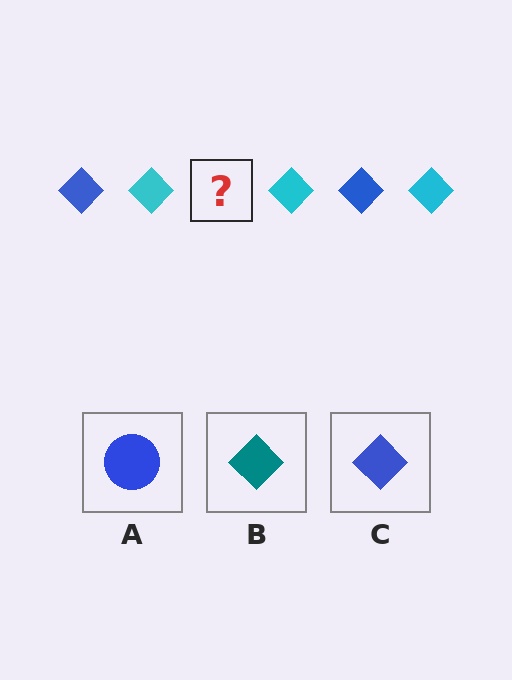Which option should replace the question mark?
Option C.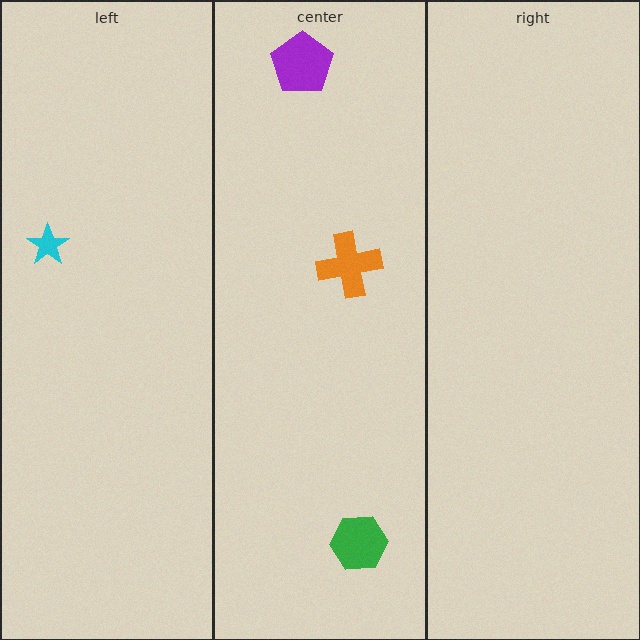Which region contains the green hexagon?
The center region.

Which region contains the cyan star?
The left region.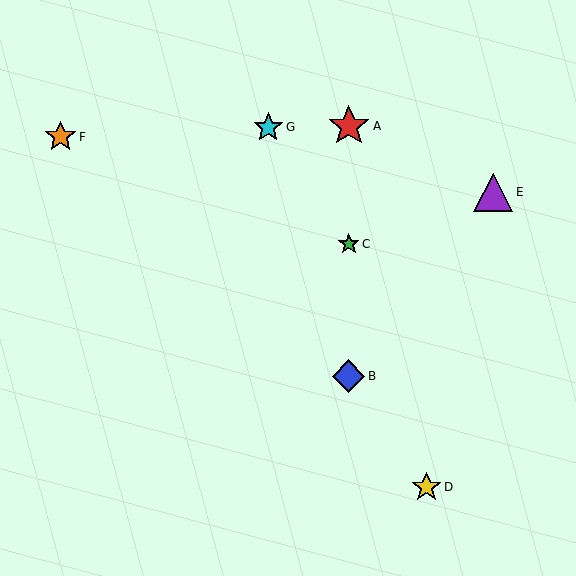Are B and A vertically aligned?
Yes, both are at x≈349.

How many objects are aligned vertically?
3 objects (A, B, C) are aligned vertically.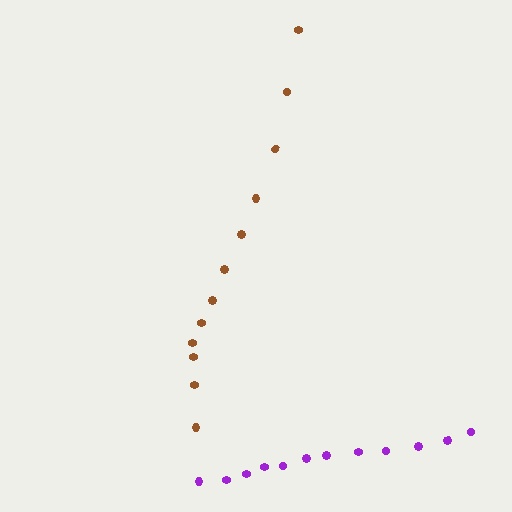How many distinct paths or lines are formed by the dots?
There are 2 distinct paths.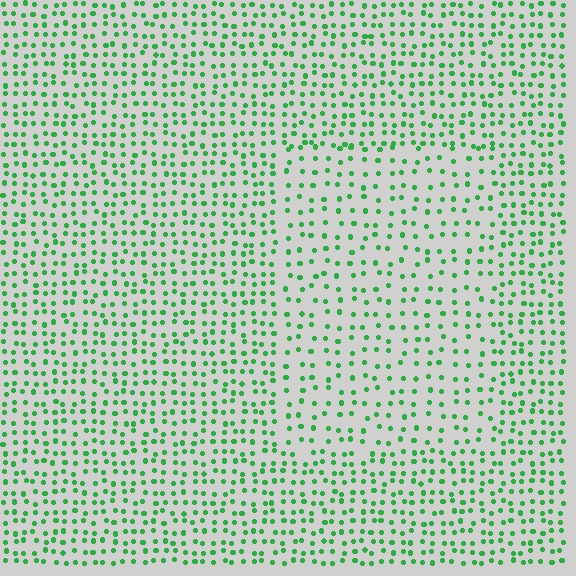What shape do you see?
I see a rectangle.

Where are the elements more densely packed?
The elements are more densely packed outside the rectangle boundary.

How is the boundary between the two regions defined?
The boundary is defined by a change in element density (approximately 1.7x ratio). All elements are the same color, size, and shape.